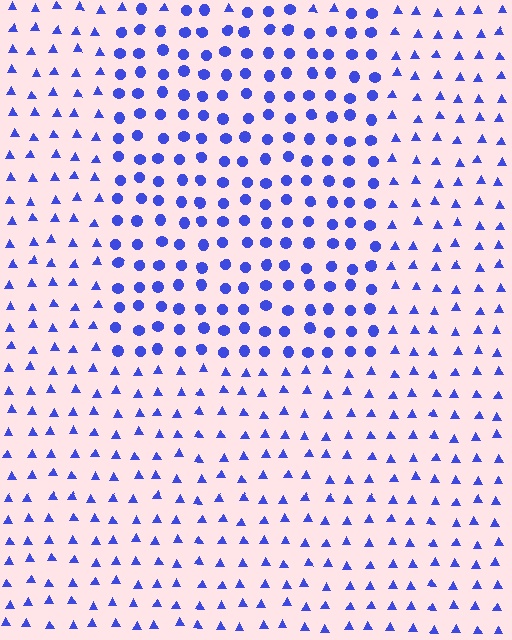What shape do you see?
I see a rectangle.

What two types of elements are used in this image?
The image uses circles inside the rectangle region and triangles outside it.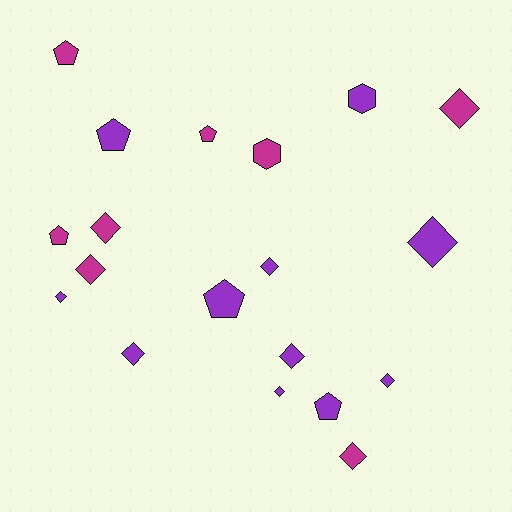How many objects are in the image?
There are 19 objects.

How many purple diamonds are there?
There are 7 purple diamonds.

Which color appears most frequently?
Purple, with 11 objects.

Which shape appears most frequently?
Diamond, with 11 objects.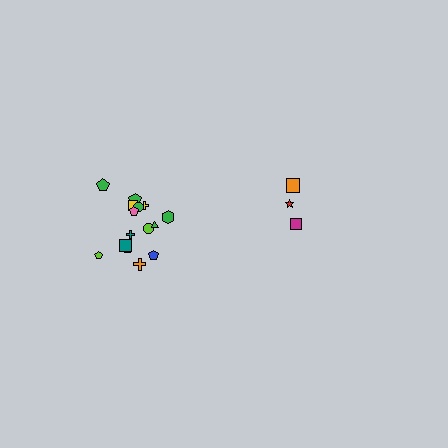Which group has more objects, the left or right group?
The left group.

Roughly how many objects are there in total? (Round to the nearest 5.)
Roughly 20 objects in total.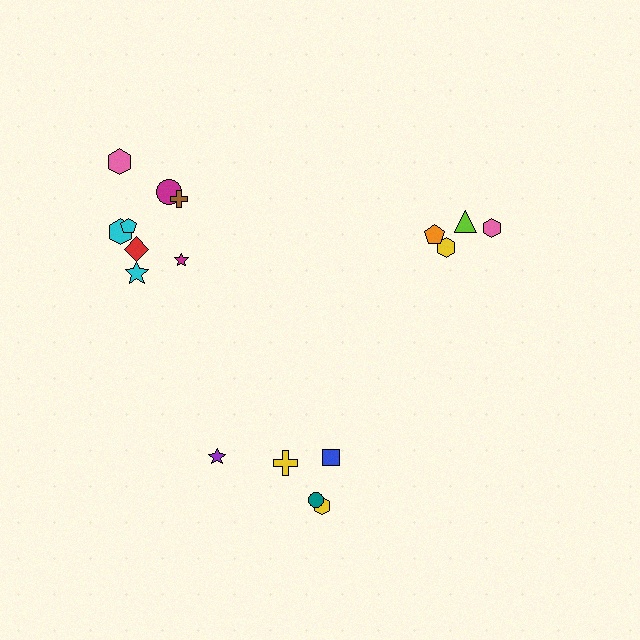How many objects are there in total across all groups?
There are 17 objects.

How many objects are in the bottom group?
There are 5 objects.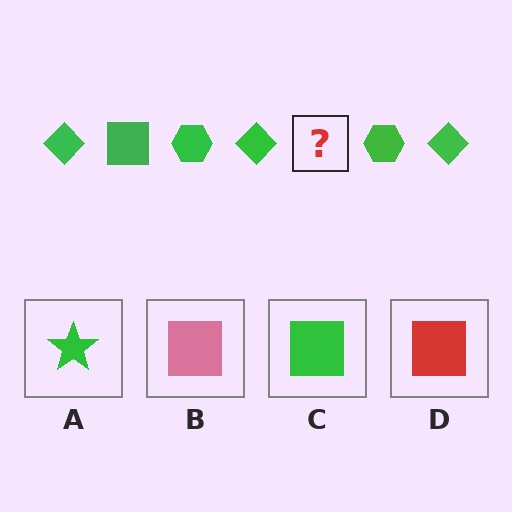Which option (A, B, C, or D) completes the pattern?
C.